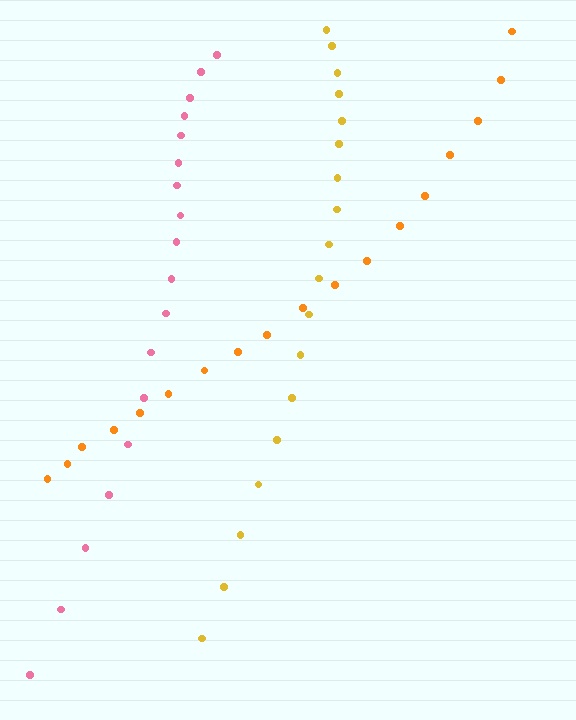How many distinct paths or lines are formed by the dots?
There are 3 distinct paths.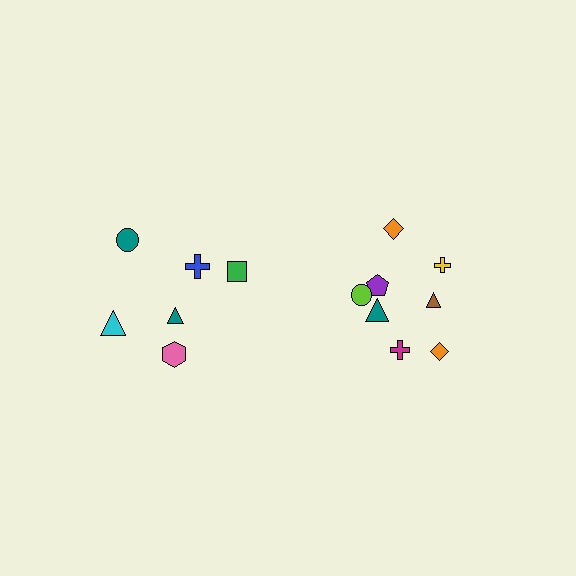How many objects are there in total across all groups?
There are 14 objects.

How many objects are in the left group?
There are 6 objects.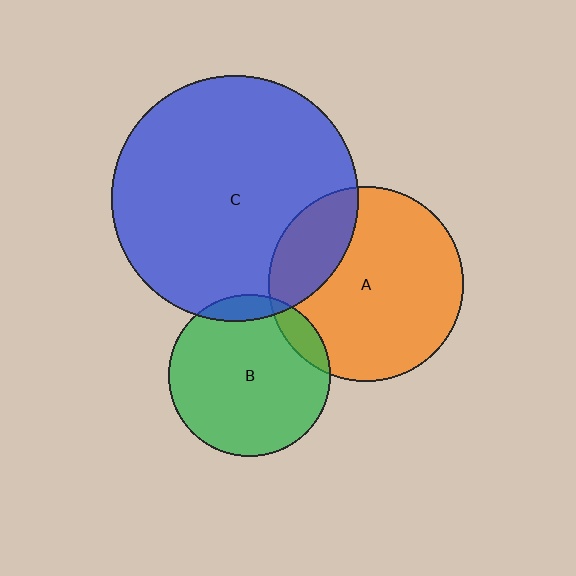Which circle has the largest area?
Circle C (blue).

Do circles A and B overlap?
Yes.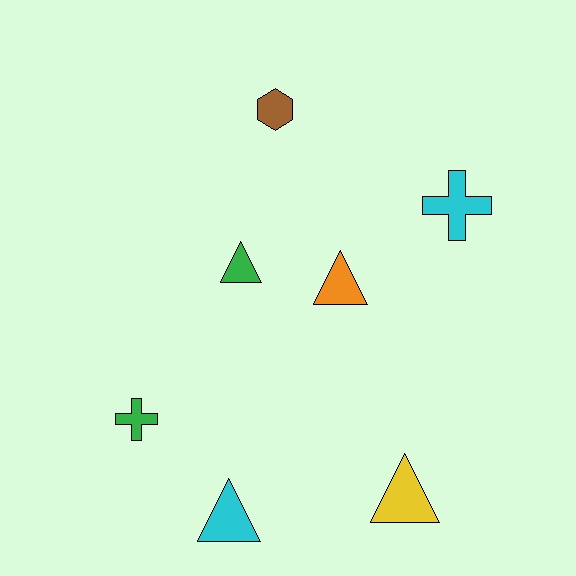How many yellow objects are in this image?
There is 1 yellow object.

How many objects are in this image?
There are 7 objects.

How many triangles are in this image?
There are 4 triangles.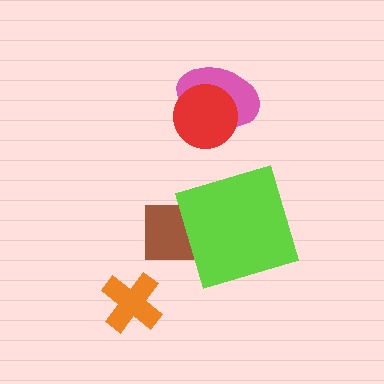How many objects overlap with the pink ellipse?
1 object overlaps with the pink ellipse.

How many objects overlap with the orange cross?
0 objects overlap with the orange cross.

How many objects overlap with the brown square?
1 object overlaps with the brown square.